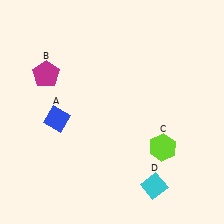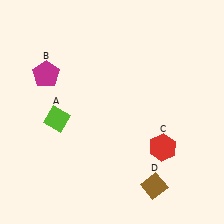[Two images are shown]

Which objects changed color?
A changed from blue to lime. C changed from lime to red. D changed from cyan to brown.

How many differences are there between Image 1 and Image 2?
There are 3 differences between the two images.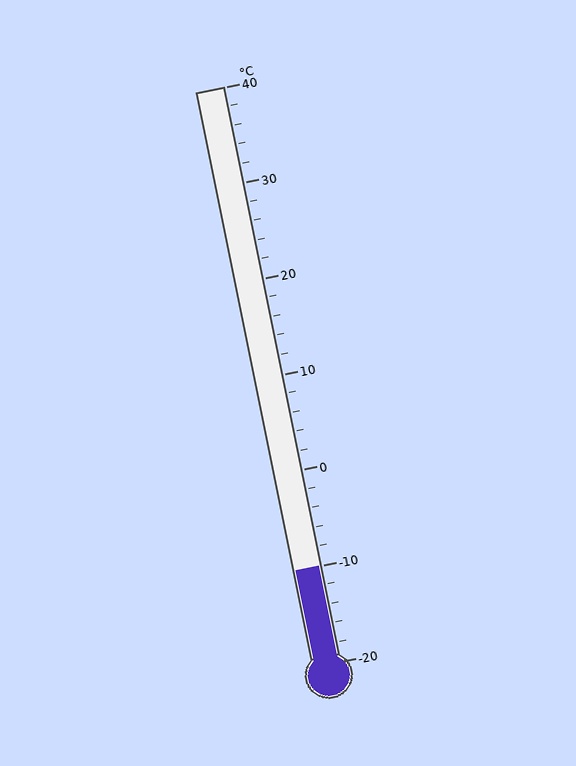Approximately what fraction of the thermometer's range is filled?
The thermometer is filled to approximately 15% of its range.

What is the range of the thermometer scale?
The thermometer scale ranges from -20°C to 40°C.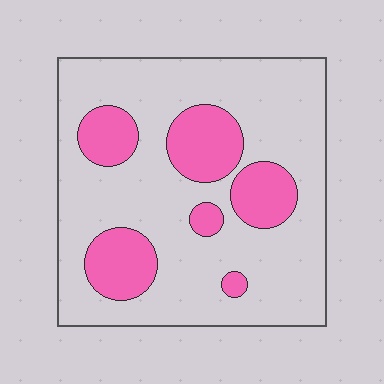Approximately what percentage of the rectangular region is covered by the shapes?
Approximately 25%.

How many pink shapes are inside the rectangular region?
6.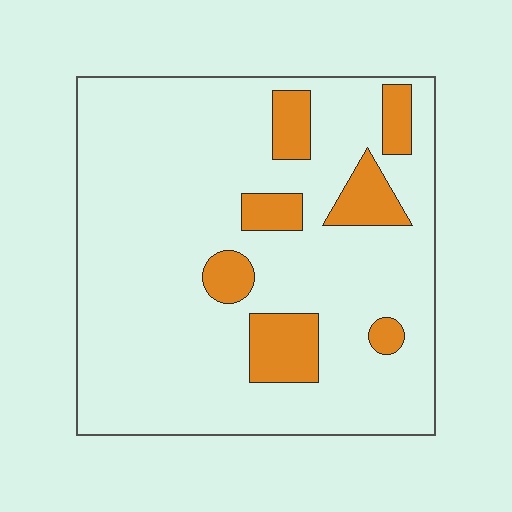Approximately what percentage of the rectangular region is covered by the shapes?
Approximately 15%.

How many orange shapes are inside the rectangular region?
7.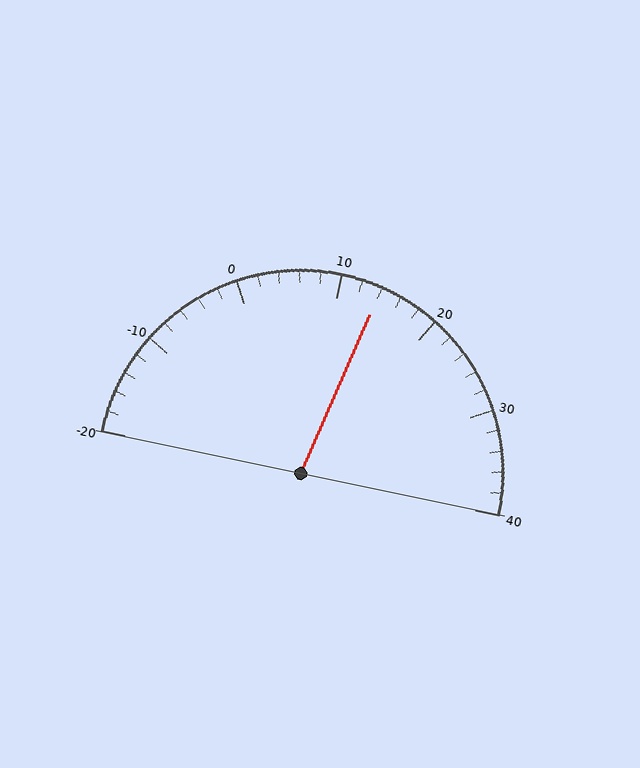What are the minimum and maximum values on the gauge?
The gauge ranges from -20 to 40.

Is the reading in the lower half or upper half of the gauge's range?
The reading is in the upper half of the range (-20 to 40).